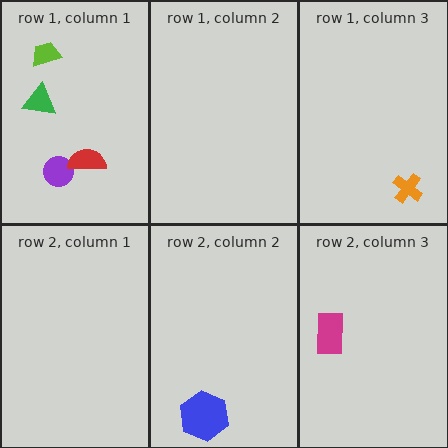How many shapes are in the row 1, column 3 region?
1.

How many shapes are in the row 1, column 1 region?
4.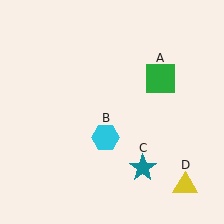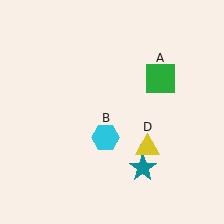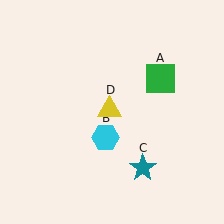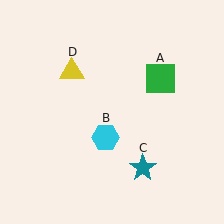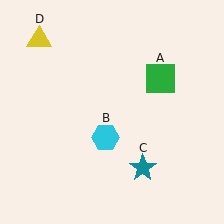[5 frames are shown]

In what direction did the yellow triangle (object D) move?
The yellow triangle (object D) moved up and to the left.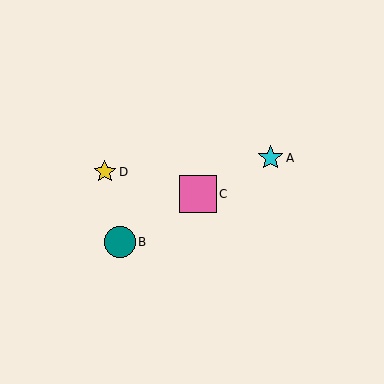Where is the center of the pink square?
The center of the pink square is at (198, 194).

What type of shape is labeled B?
Shape B is a teal circle.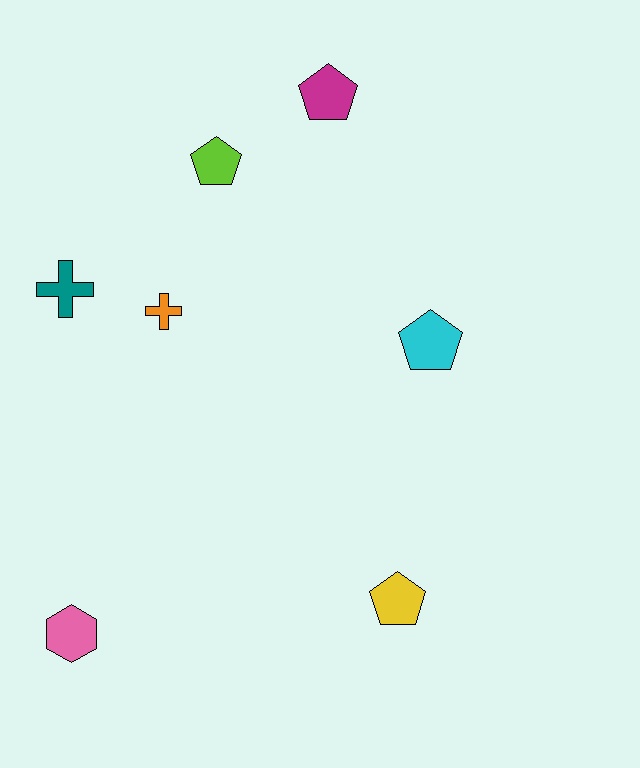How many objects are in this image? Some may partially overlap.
There are 7 objects.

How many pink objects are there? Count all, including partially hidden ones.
There is 1 pink object.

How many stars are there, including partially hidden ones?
There are no stars.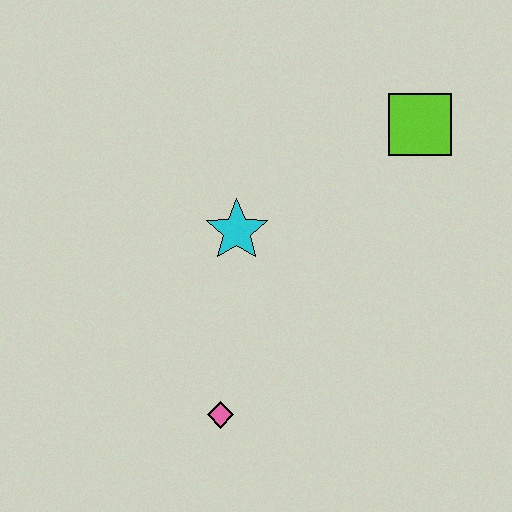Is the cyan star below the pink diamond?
No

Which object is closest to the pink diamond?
The cyan star is closest to the pink diamond.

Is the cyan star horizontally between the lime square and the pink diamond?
Yes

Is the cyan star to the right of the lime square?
No